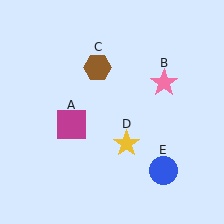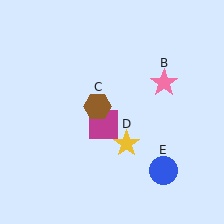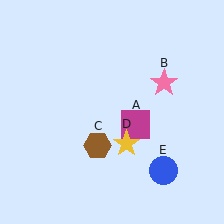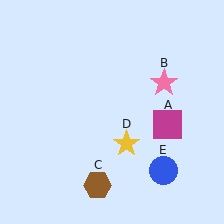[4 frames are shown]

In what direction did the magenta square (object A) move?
The magenta square (object A) moved right.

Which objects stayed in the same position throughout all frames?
Pink star (object B) and yellow star (object D) and blue circle (object E) remained stationary.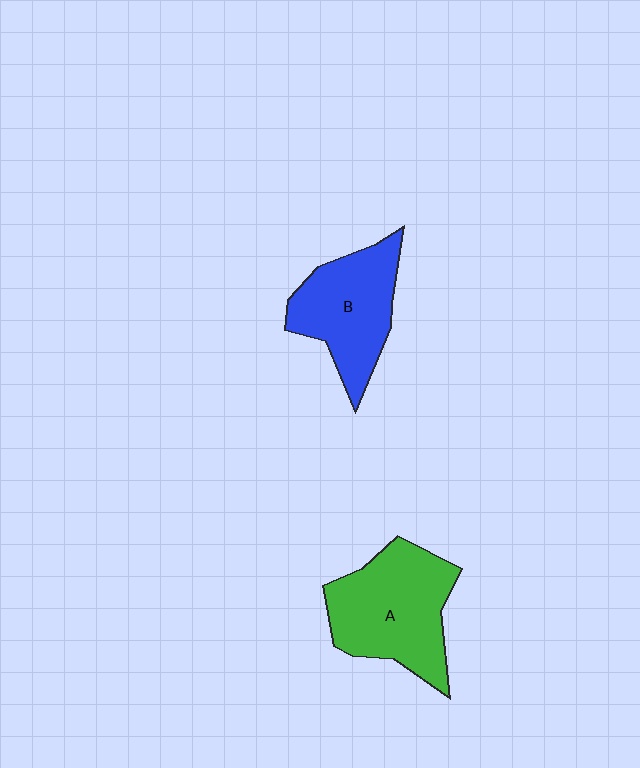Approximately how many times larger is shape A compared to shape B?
Approximately 1.2 times.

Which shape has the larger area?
Shape A (green).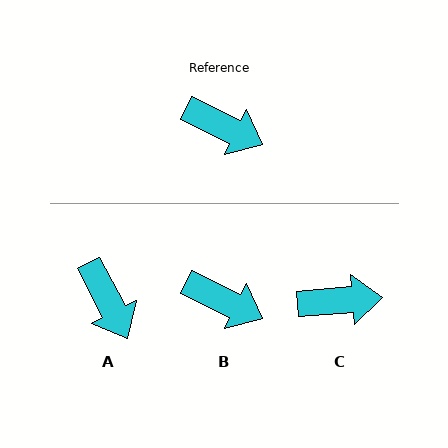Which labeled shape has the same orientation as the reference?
B.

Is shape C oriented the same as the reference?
No, it is off by about 30 degrees.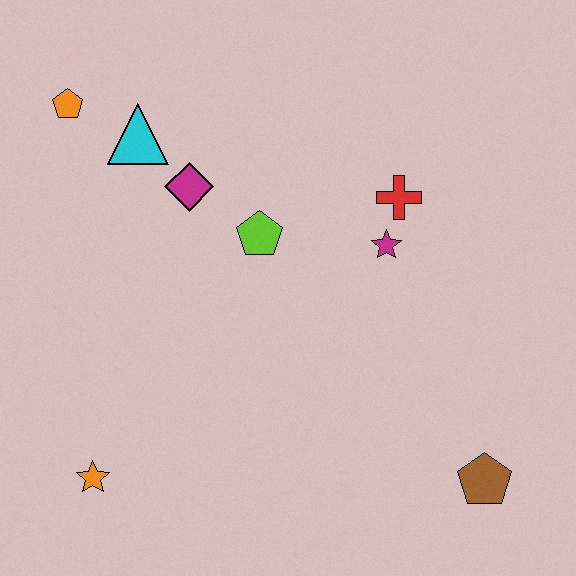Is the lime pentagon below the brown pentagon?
No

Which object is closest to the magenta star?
The red cross is closest to the magenta star.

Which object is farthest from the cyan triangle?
The brown pentagon is farthest from the cyan triangle.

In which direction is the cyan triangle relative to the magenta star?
The cyan triangle is to the left of the magenta star.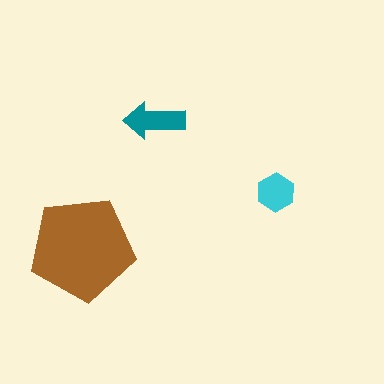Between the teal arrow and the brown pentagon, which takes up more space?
The brown pentagon.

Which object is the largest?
The brown pentagon.